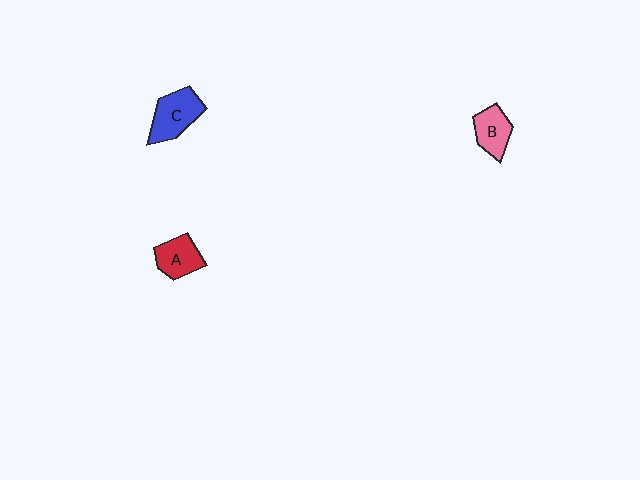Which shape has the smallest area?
Shape B (pink).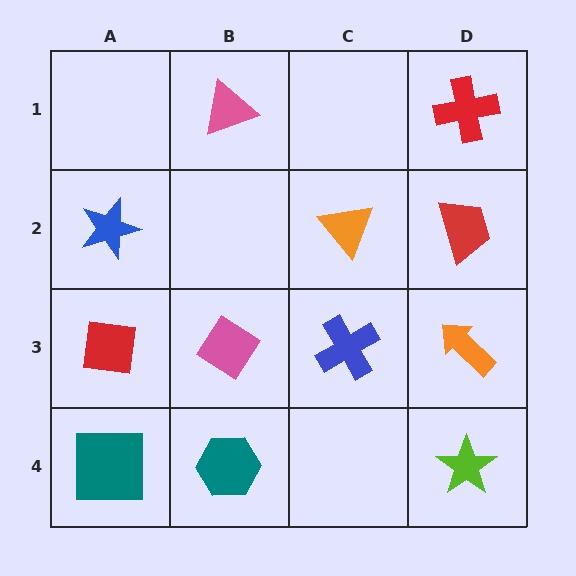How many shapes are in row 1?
2 shapes.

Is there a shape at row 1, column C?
No, that cell is empty.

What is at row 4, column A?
A teal square.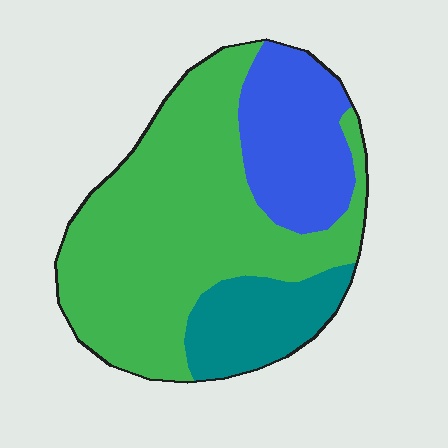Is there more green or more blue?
Green.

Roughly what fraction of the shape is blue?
Blue covers 22% of the shape.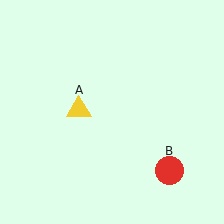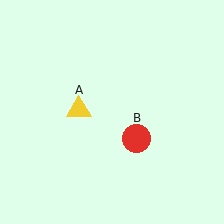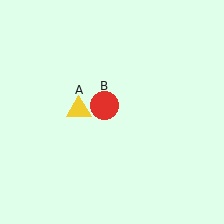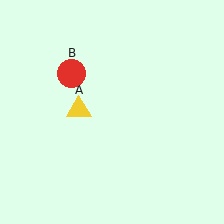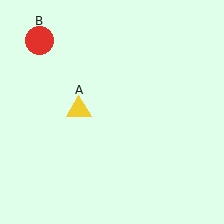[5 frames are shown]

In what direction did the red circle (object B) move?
The red circle (object B) moved up and to the left.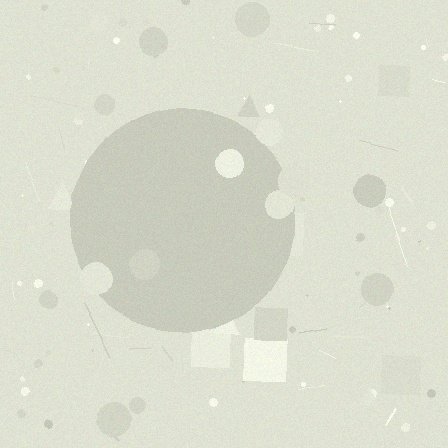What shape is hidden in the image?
A circle is hidden in the image.